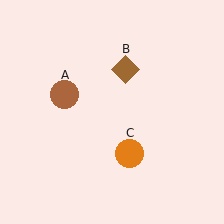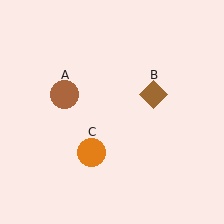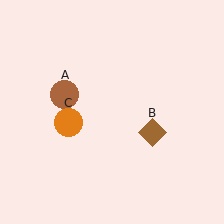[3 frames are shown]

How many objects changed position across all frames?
2 objects changed position: brown diamond (object B), orange circle (object C).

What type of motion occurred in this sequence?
The brown diamond (object B), orange circle (object C) rotated clockwise around the center of the scene.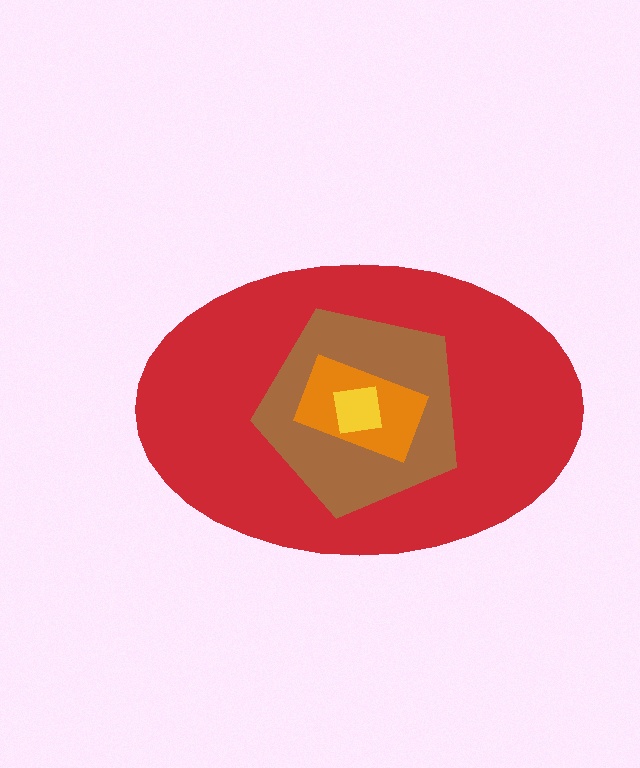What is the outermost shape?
The red ellipse.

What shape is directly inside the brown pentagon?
The orange rectangle.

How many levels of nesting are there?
4.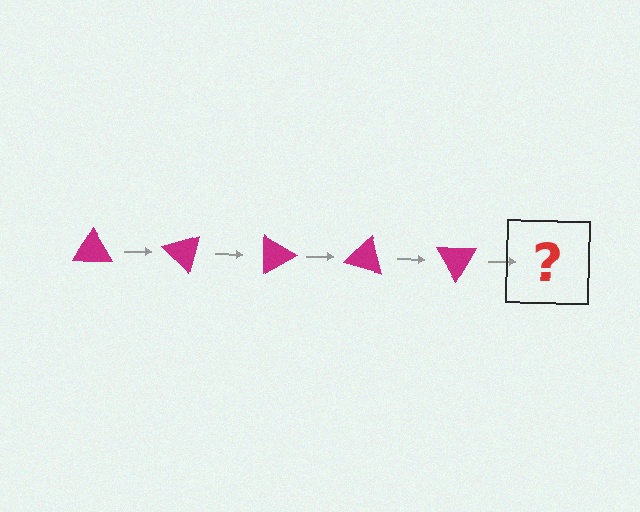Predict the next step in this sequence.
The next step is a magenta triangle rotated 225 degrees.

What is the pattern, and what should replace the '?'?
The pattern is that the triangle rotates 45 degrees each step. The '?' should be a magenta triangle rotated 225 degrees.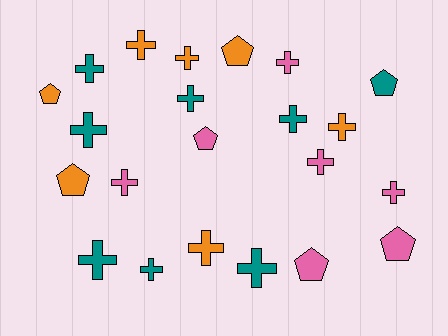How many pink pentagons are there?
There are 3 pink pentagons.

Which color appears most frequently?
Teal, with 8 objects.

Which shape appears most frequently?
Cross, with 15 objects.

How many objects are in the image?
There are 22 objects.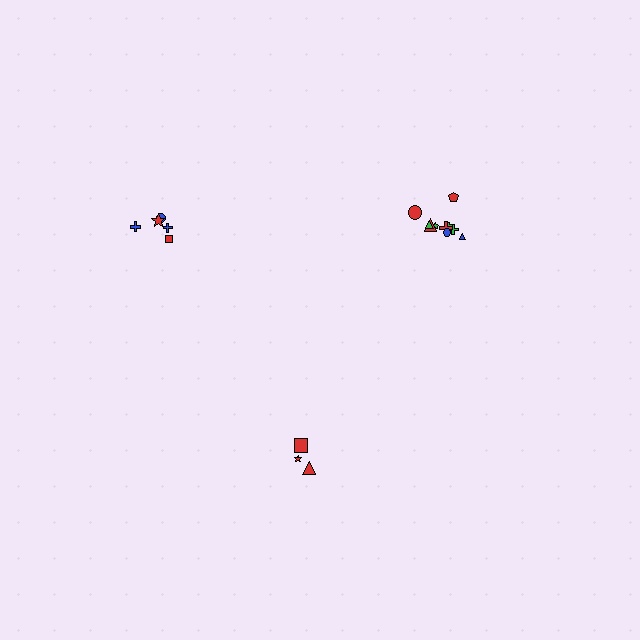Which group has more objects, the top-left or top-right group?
The top-right group.